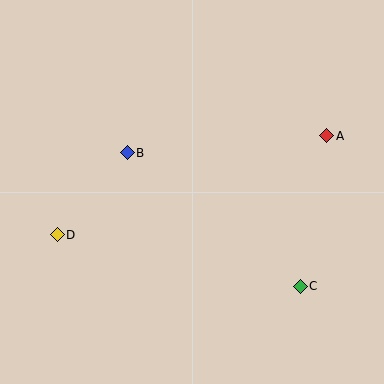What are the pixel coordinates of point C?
Point C is at (300, 286).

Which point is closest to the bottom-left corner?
Point D is closest to the bottom-left corner.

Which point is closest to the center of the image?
Point B at (127, 153) is closest to the center.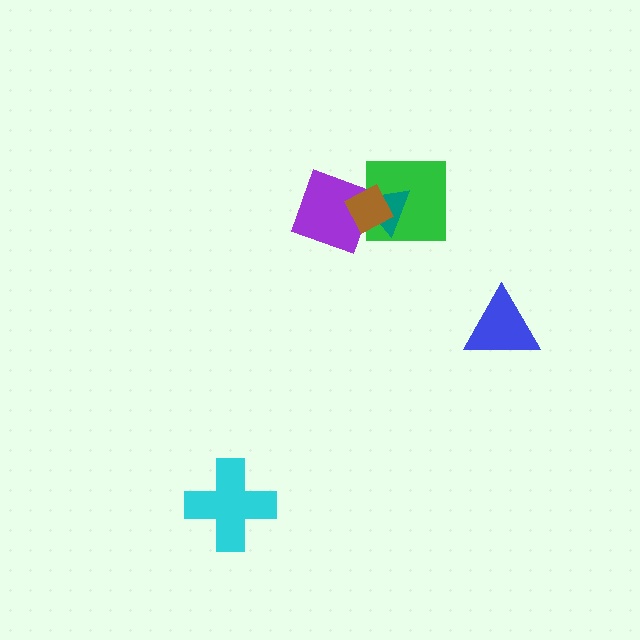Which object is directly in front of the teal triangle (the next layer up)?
The purple diamond is directly in front of the teal triangle.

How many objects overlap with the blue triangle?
0 objects overlap with the blue triangle.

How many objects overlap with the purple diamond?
3 objects overlap with the purple diamond.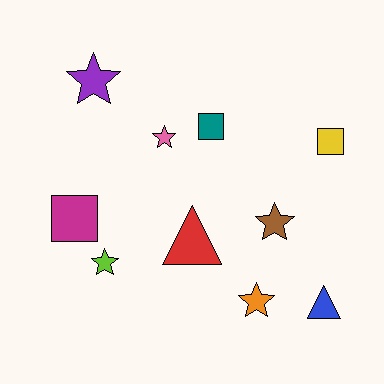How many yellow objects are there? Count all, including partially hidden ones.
There is 1 yellow object.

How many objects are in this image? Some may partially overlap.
There are 10 objects.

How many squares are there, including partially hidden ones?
There are 3 squares.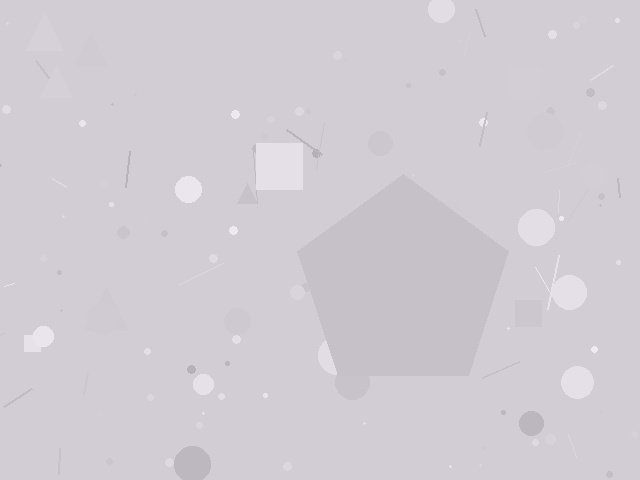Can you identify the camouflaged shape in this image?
The camouflaged shape is a pentagon.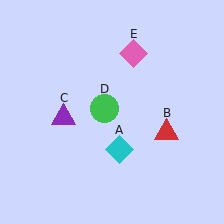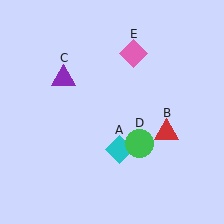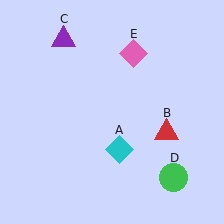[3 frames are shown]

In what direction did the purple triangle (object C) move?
The purple triangle (object C) moved up.